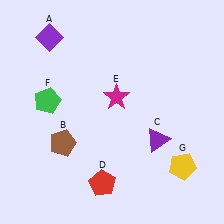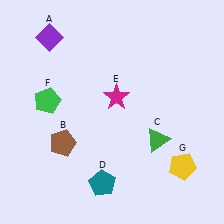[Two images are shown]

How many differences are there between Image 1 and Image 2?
There are 2 differences between the two images.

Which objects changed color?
C changed from purple to green. D changed from red to teal.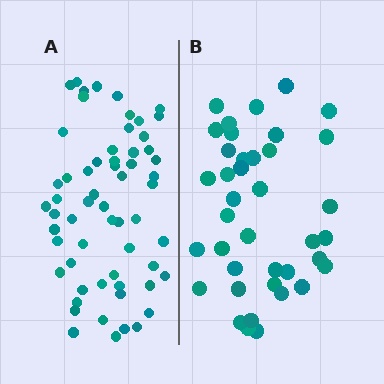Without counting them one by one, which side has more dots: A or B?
Region A (the left region) has more dots.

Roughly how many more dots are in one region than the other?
Region A has approximately 20 more dots than region B.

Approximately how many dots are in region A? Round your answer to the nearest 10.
About 60 dots.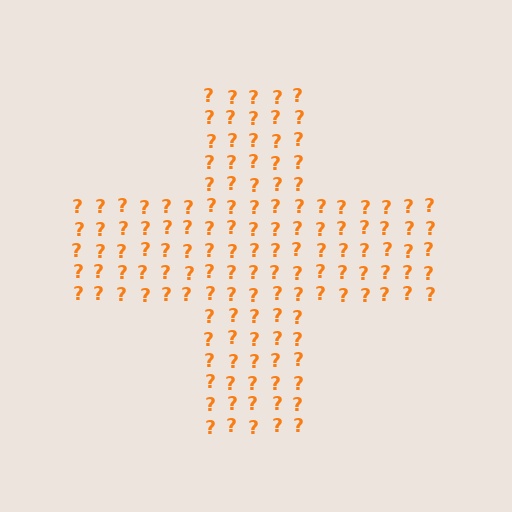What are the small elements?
The small elements are question marks.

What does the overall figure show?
The overall figure shows a cross.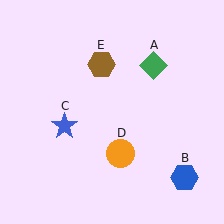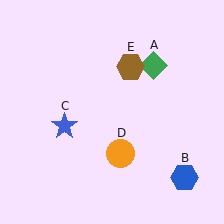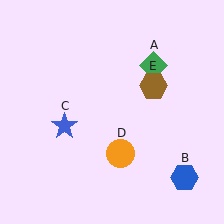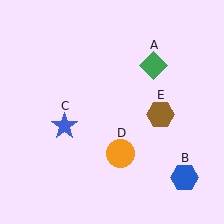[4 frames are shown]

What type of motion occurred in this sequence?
The brown hexagon (object E) rotated clockwise around the center of the scene.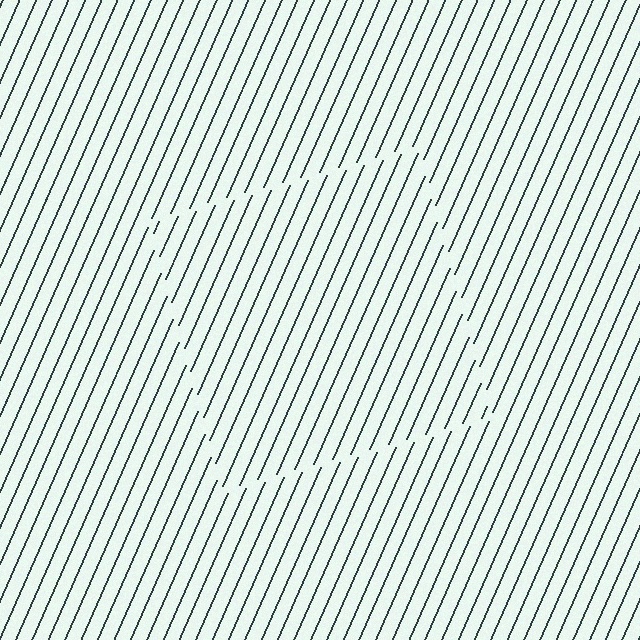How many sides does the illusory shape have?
4 sides — the line-ends trace a square.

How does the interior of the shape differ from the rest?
The interior of the shape contains the same grating, shifted by half a period — the contour is defined by the phase discontinuity where line-ends from the inner and outer gratings abut.